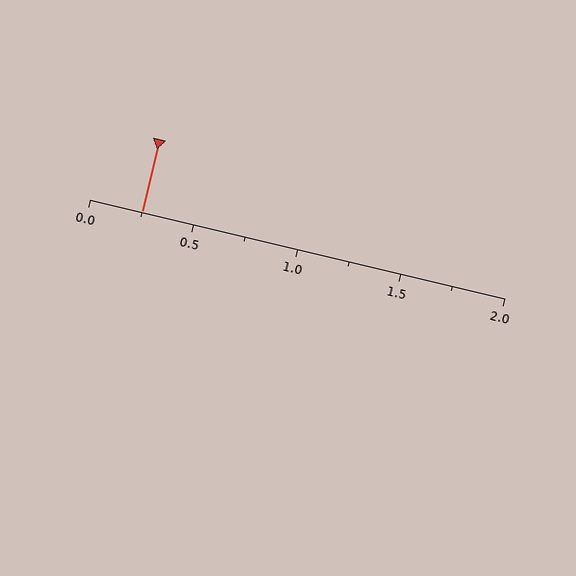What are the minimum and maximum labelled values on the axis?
The axis runs from 0.0 to 2.0.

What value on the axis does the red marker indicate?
The marker indicates approximately 0.25.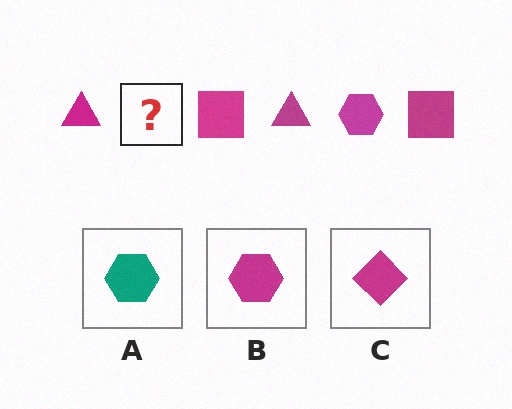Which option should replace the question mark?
Option B.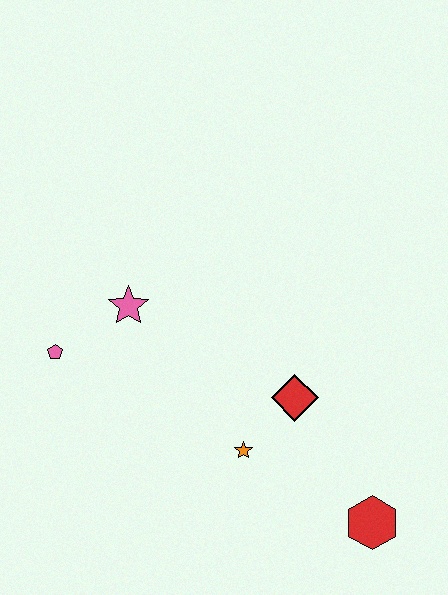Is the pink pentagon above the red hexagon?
Yes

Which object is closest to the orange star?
The red diamond is closest to the orange star.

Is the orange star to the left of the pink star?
No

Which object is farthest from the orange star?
The pink pentagon is farthest from the orange star.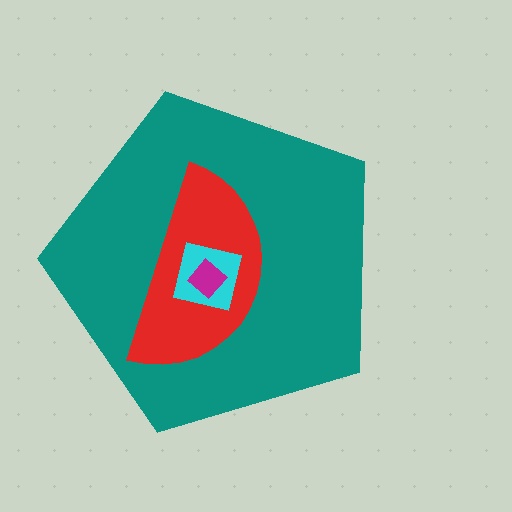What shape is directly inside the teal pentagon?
The red semicircle.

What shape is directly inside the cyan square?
The magenta diamond.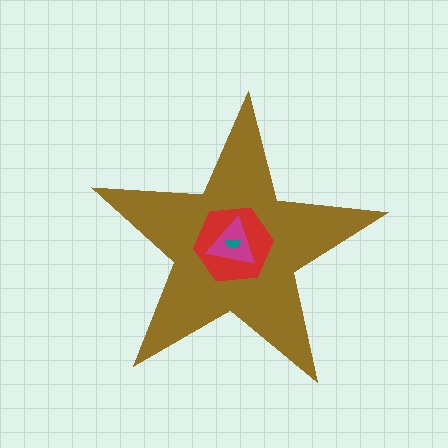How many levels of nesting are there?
4.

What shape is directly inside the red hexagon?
The magenta triangle.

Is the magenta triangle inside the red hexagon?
Yes.